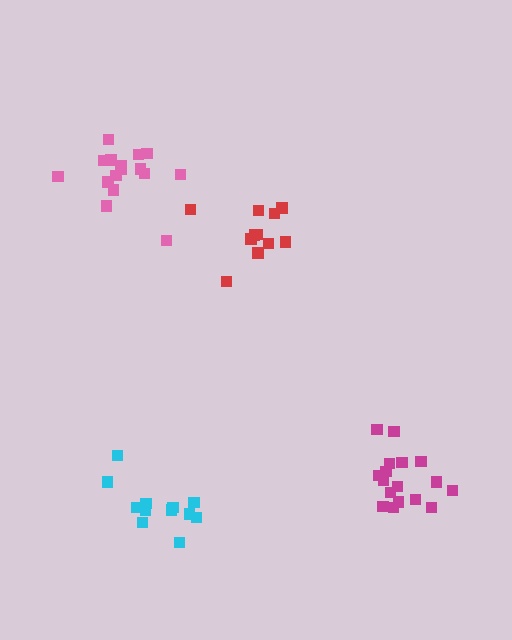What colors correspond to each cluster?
The clusters are colored: cyan, magenta, pink, red.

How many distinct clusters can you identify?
There are 4 distinct clusters.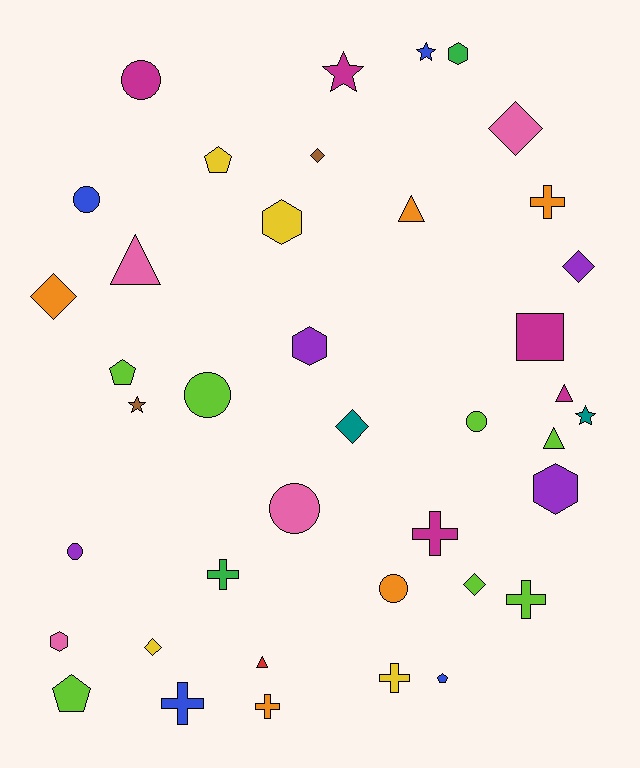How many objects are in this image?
There are 40 objects.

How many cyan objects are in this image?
There are no cyan objects.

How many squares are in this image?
There is 1 square.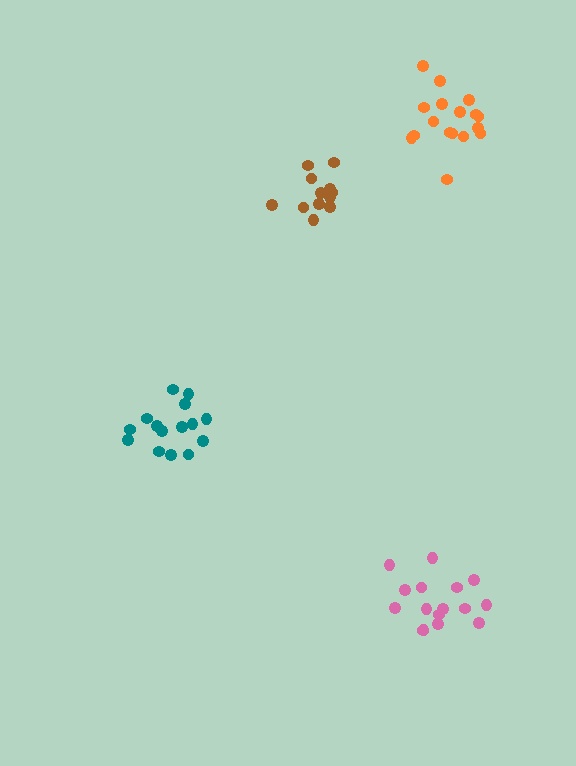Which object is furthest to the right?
The orange cluster is rightmost.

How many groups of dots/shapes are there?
There are 4 groups.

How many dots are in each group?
Group 1: 16 dots, Group 2: 15 dots, Group 3: 17 dots, Group 4: 12 dots (60 total).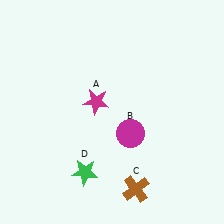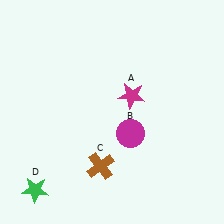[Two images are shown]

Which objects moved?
The objects that moved are: the magenta star (A), the brown cross (C), the green star (D).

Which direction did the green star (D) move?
The green star (D) moved left.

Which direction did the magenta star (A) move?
The magenta star (A) moved right.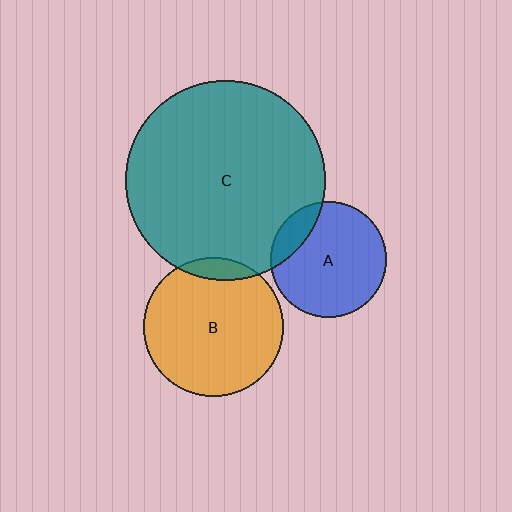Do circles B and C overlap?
Yes.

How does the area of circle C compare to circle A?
Approximately 3.0 times.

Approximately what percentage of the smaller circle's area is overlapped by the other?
Approximately 10%.